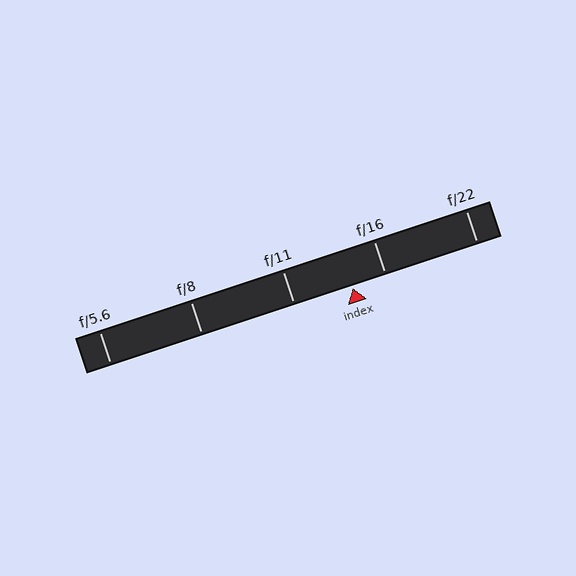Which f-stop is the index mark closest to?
The index mark is closest to f/16.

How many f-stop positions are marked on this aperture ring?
There are 5 f-stop positions marked.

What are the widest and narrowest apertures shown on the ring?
The widest aperture shown is f/5.6 and the narrowest is f/22.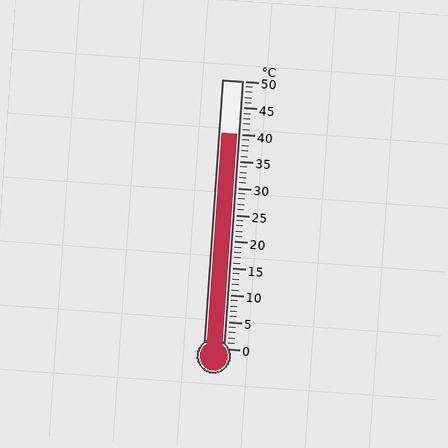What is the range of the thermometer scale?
The thermometer scale ranges from 0°C to 50°C.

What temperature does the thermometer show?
The thermometer shows approximately 40°C.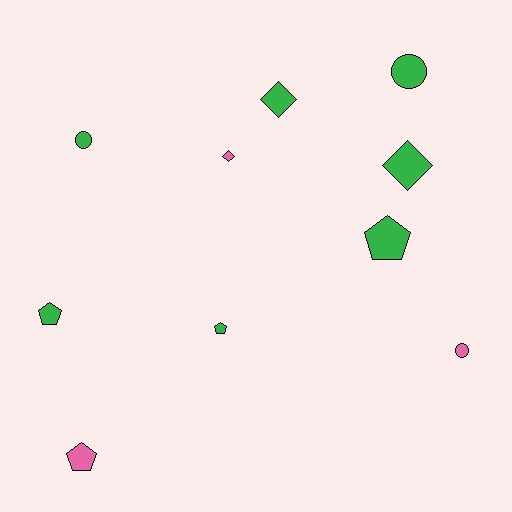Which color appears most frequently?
Green, with 7 objects.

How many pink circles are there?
There is 1 pink circle.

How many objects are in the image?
There are 10 objects.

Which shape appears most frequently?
Pentagon, with 4 objects.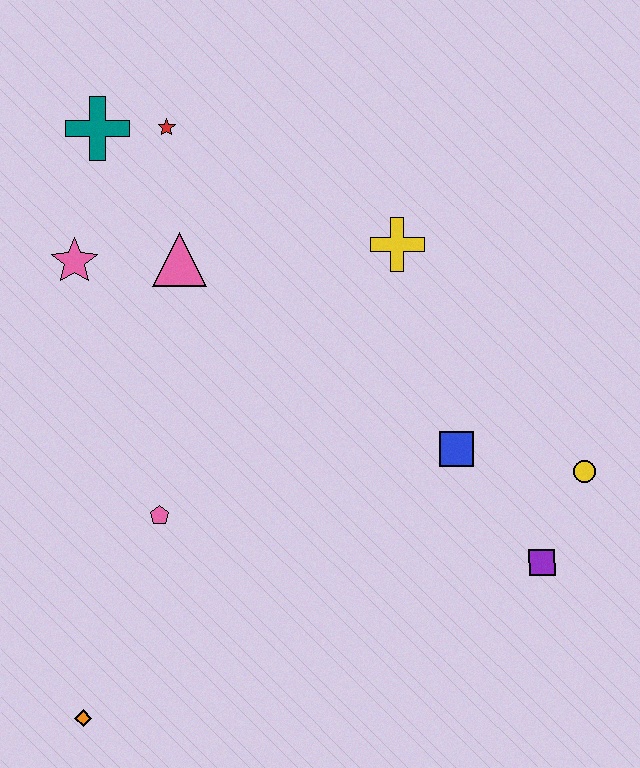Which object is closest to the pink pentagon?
The orange diamond is closest to the pink pentagon.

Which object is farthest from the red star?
The orange diamond is farthest from the red star.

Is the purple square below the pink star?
Yes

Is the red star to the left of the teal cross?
No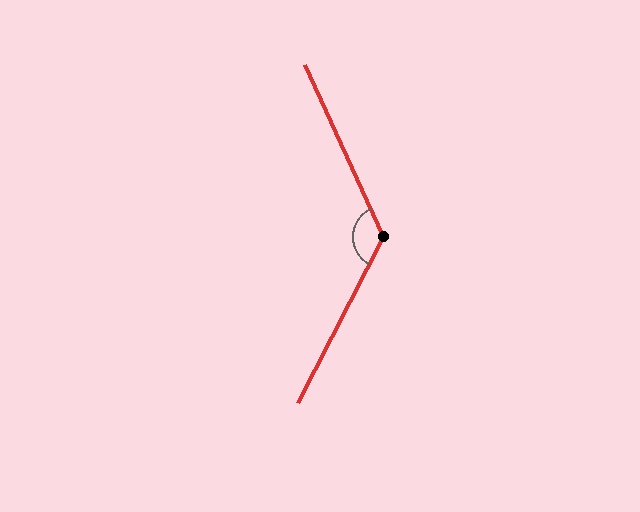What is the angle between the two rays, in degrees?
Approximately 128 degrees.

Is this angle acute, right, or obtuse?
It is obtuse.